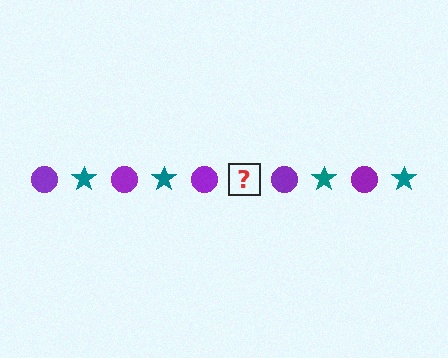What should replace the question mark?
The question mark should be replaced with a teal star.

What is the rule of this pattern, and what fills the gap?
The rule is that the pattern alternates between purple circle and teal star. The gap should be filled with a teal star.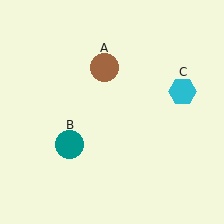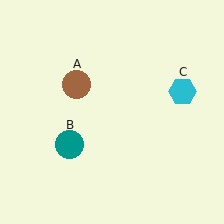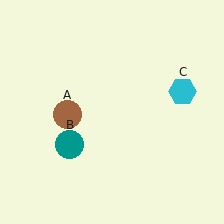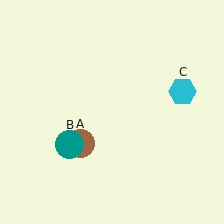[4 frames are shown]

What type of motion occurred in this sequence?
The brown circle (object A) rotated counterclockwise around the center of the scene.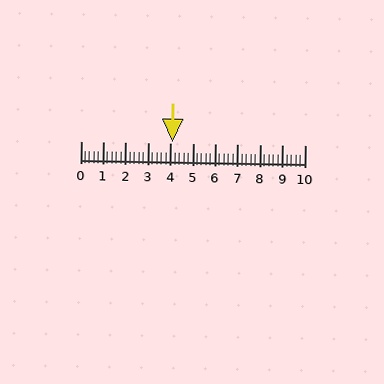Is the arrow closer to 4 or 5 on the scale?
The arrow is closer to 4.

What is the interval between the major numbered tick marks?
The major tick marks are spaced 1 units apart.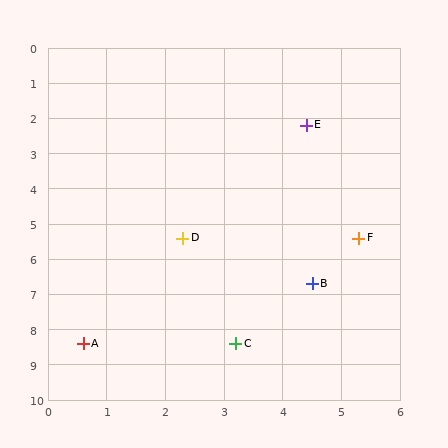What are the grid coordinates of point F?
Point F is at approximately (5.3, 5.4).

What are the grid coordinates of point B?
Point B is at approximately (4.5, 6.7).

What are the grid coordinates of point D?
Point D is at approximately (2.3, 5.4).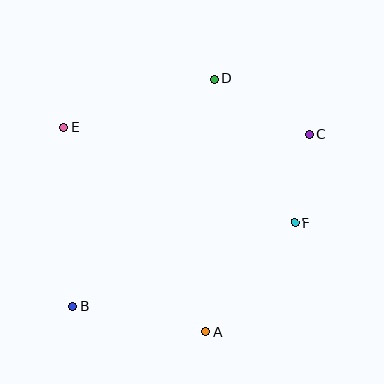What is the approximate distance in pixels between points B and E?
The distance between B and E is approximately 179 pixels.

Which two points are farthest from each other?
Points B and C are farthest from each other.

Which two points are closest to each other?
Points C and F are closest to each other.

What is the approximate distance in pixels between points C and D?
The distance between C and D is approximately 110 pixels.